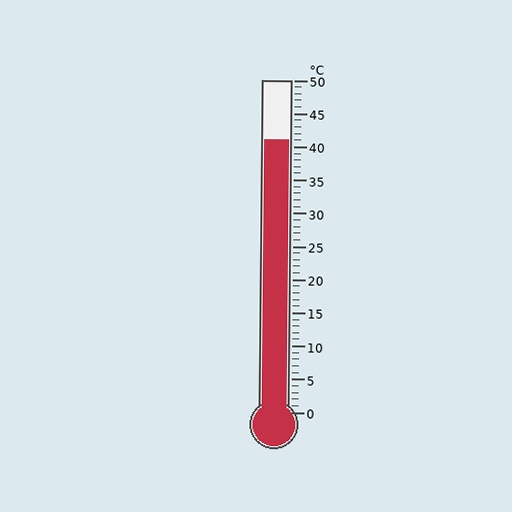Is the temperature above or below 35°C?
The temperature is above 35°C.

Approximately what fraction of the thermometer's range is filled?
The thermometer is filled to approximately 80% of its range.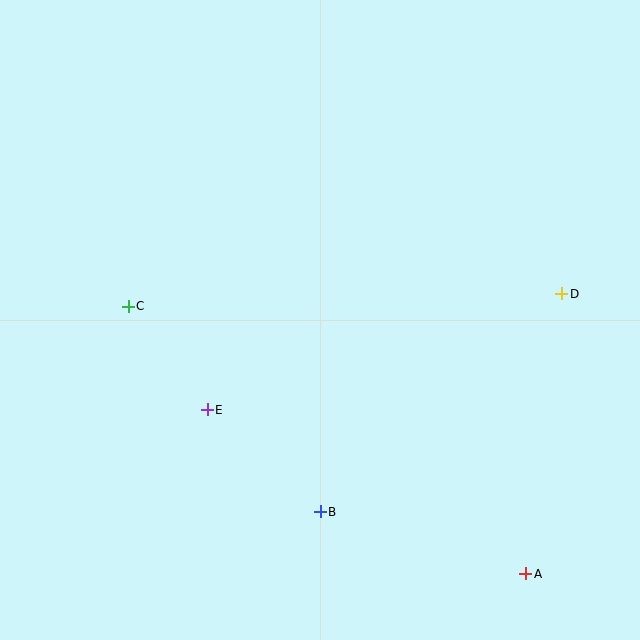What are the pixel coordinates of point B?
Point B is at (320, 512).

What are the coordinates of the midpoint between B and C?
The midpoint between B and C is at (224, 409).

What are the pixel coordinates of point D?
Point D is at (562, 294).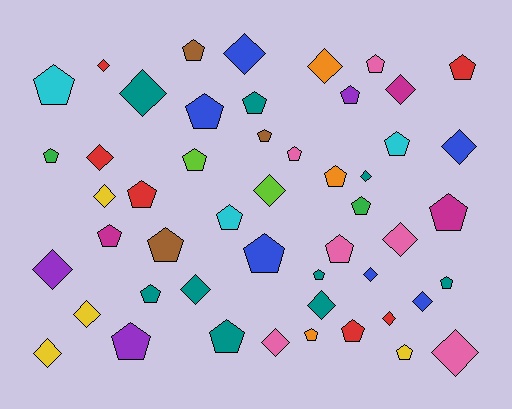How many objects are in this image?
There are 50 objects.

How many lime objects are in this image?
There are 2 lime objects.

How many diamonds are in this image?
There are 21 diamonds.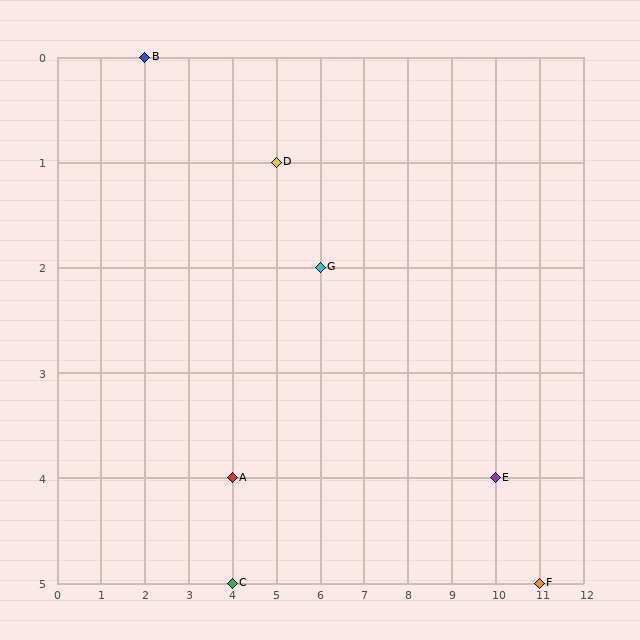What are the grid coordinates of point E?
Point E is at grid coordinates (10, 4).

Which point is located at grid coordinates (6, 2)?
Point G is at (6, 2).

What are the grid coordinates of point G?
Point G is at grid coordinates (6, 2).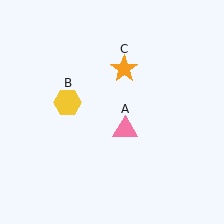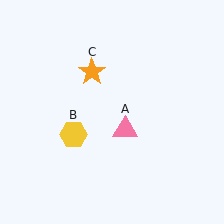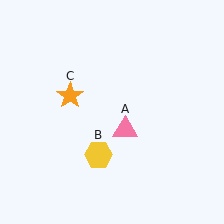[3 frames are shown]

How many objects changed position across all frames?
2 objects changed position: yellow hexagon (object B), orange star (object C).